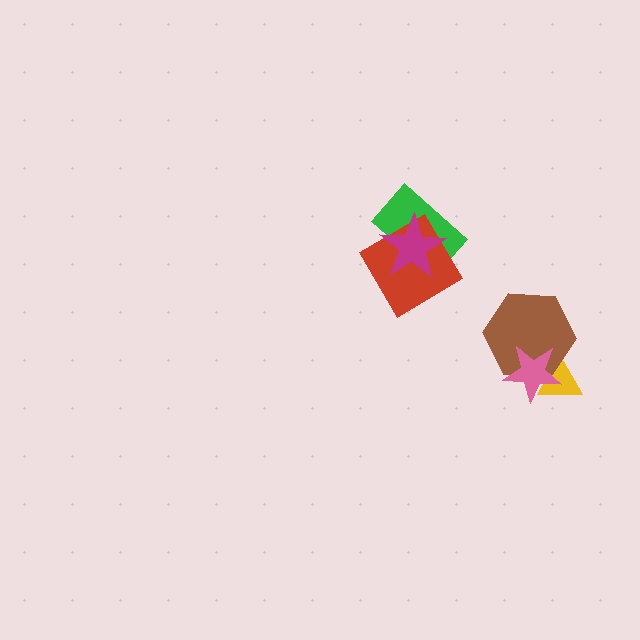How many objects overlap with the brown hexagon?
2 objects overlap with the brown hexagon.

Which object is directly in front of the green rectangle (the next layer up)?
The red diamond is directly in front of the green rectangle.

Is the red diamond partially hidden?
Yes, it is partially covered by another shape.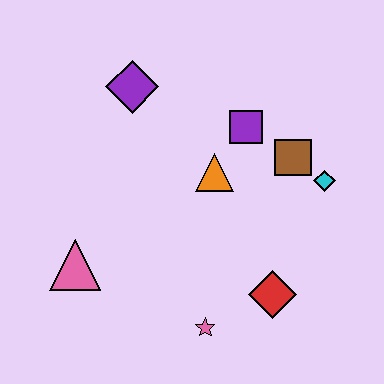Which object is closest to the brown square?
The cyan diamond is closest to the brown square.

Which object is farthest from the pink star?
The purple diamond is farthest from the pink star.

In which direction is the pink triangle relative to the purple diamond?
The pink triangle is below the purple diamond.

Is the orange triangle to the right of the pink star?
Yes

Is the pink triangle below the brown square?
Yes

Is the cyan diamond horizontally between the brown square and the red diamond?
No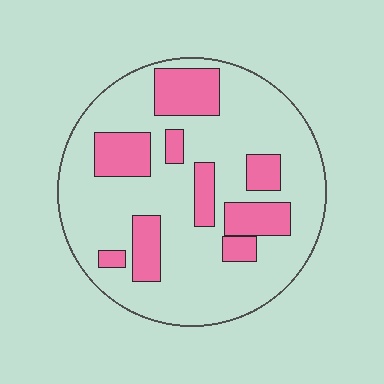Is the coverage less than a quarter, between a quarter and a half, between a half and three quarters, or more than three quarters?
Between a quarter and a half.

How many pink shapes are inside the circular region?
9.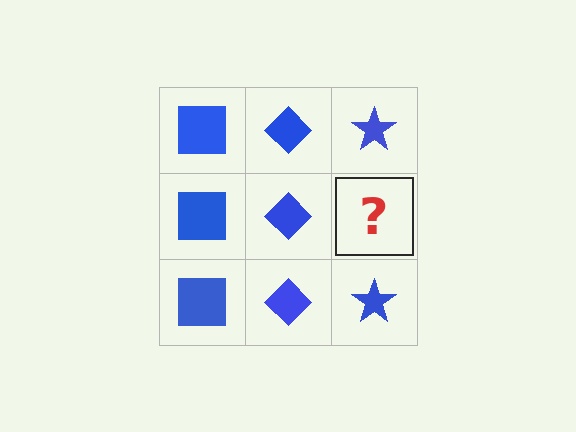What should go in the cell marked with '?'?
The missing cell should contain a blue star.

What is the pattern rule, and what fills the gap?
The rule is that each column has a consistent shape. The gap should be filled with a blue star.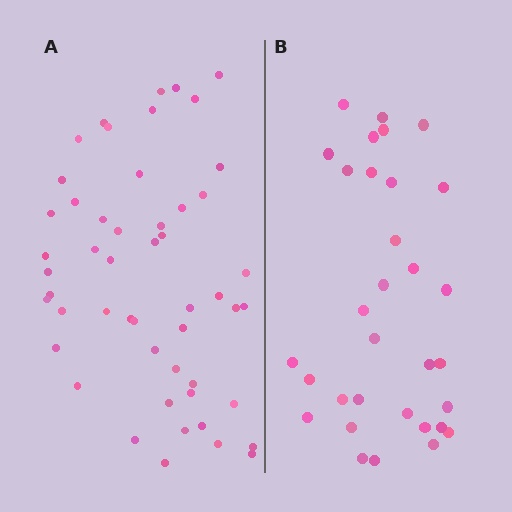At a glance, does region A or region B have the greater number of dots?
Region A (the left region) has more dots.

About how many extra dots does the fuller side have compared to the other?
Region A has approximately 20 more dots than region B.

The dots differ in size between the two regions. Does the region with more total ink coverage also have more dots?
No. Region B has more total ink coverage because its dots are larger, but region A actually contains more individual dots. Total area can be misleading — the number of items is what matters here.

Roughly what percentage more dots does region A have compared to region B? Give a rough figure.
About 60% more.